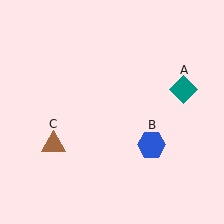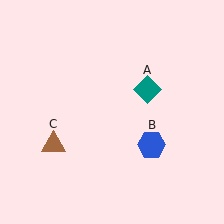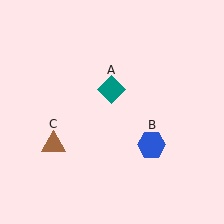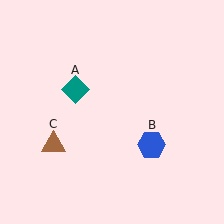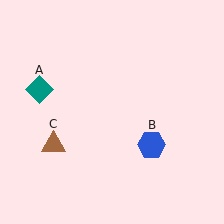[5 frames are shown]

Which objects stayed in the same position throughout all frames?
Blue hexagon (object B) and brown triangle (object C) remained stationary.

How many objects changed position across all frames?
1 object changed position: teal diamond (object A).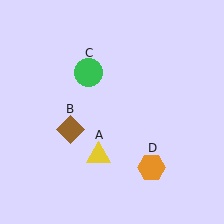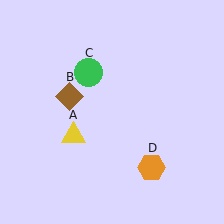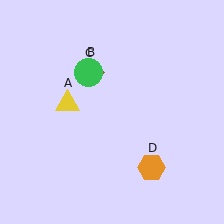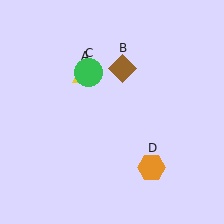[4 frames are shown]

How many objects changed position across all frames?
2 objects changed position: yellow triangle (object A), brown diamond (object B).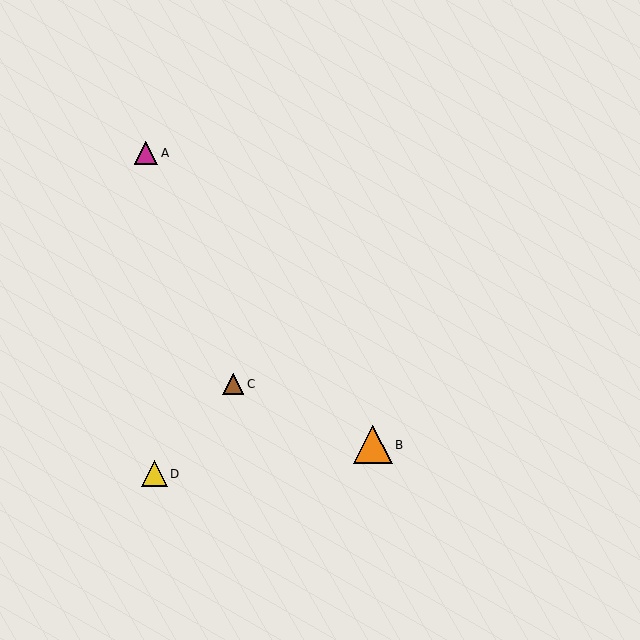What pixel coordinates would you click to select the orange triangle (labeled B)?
Click at (373, 445) to select the orange triangle B.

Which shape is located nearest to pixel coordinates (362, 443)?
The orange triangle (labeled B) at (373, 445) is nearest to that location.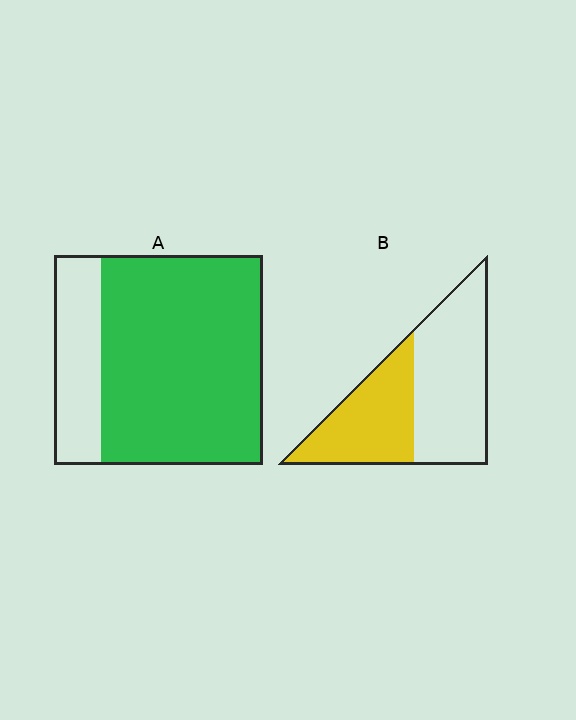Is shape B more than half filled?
No.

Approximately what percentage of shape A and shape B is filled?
A is approximately 80% and B is approximately 40%.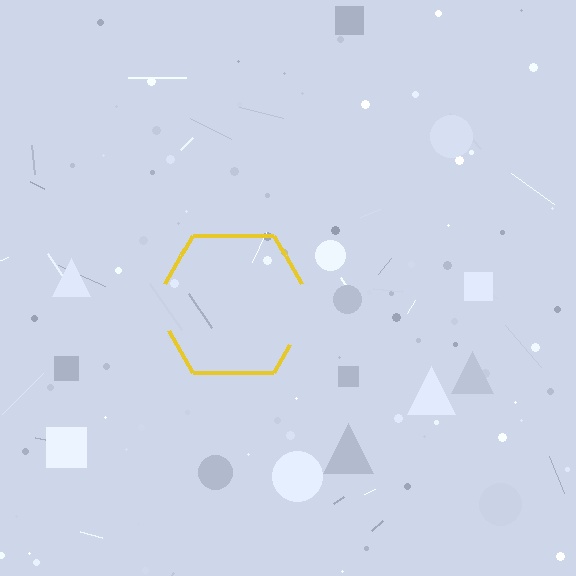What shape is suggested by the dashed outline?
The dashed outline suggests a hexagon.